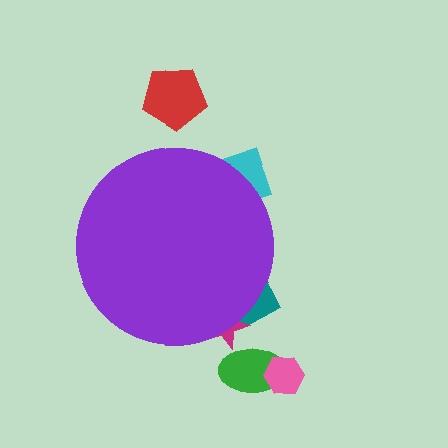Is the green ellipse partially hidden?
No, the green ellipse is fully visible.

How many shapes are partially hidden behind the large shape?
3 shapes are partially hidden.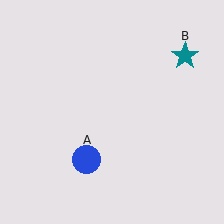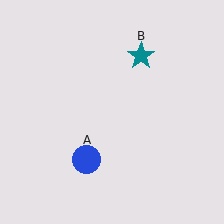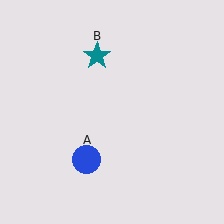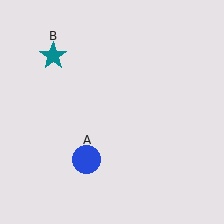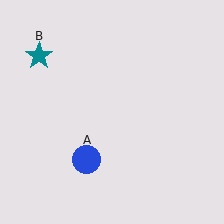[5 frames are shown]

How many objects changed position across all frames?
1 object changed position: teal star (object B).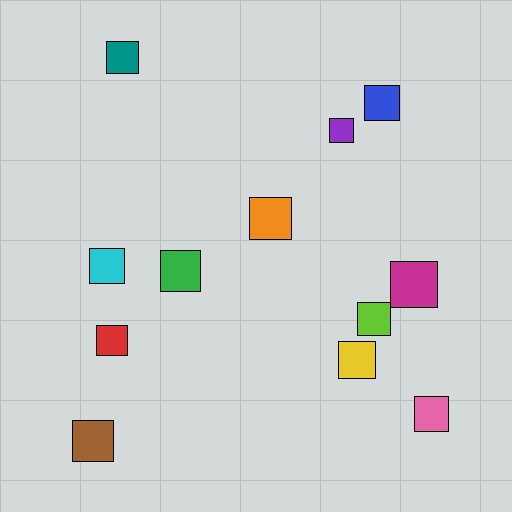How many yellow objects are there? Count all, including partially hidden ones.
There is 1 yellow object.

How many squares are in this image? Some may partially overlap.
There are 12 squares.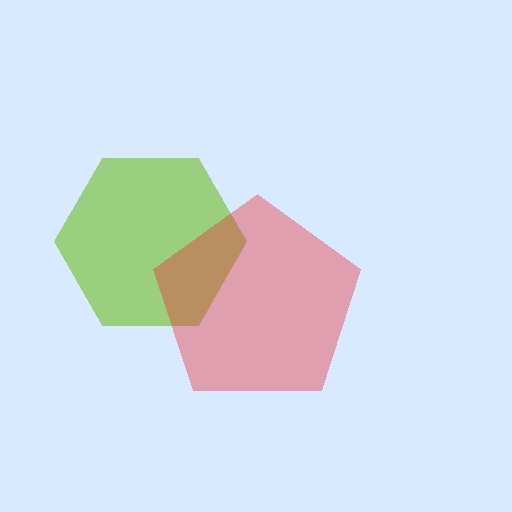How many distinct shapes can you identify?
There are 2 distinct shapes: a lime hexagon, a red pentagon.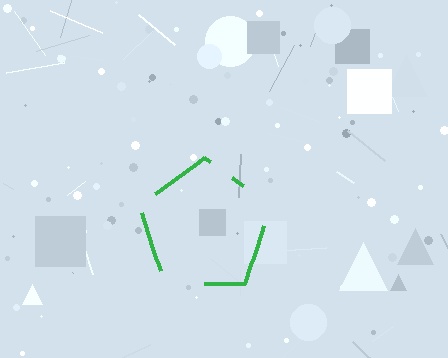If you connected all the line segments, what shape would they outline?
They would outline a pentagon.